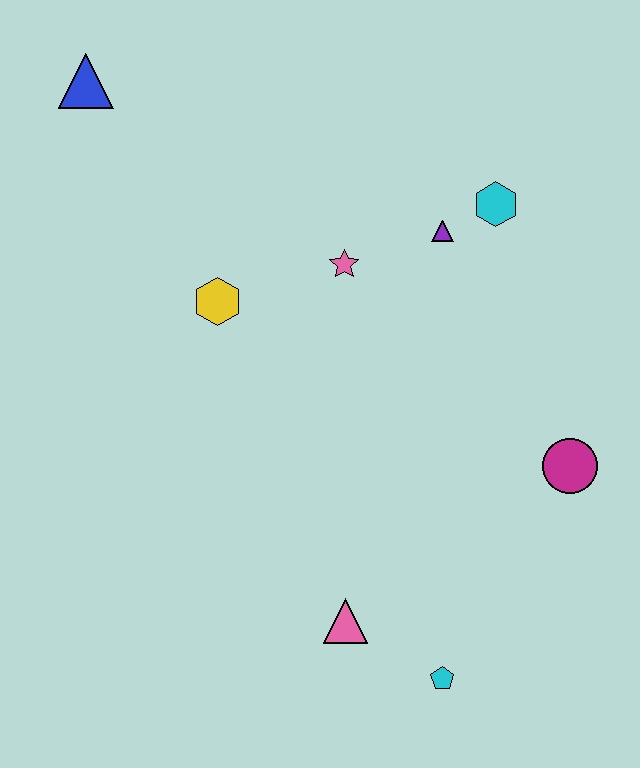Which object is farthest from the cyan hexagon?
The cyan pentagon is farthest from the cyan hexagon.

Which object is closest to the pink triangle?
The cyan pentagon is closest to the pink triangle.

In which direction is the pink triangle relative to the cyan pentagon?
The pink triangle is to the left of the cyan pentagon.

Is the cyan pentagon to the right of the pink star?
Yes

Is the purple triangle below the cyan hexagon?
Yes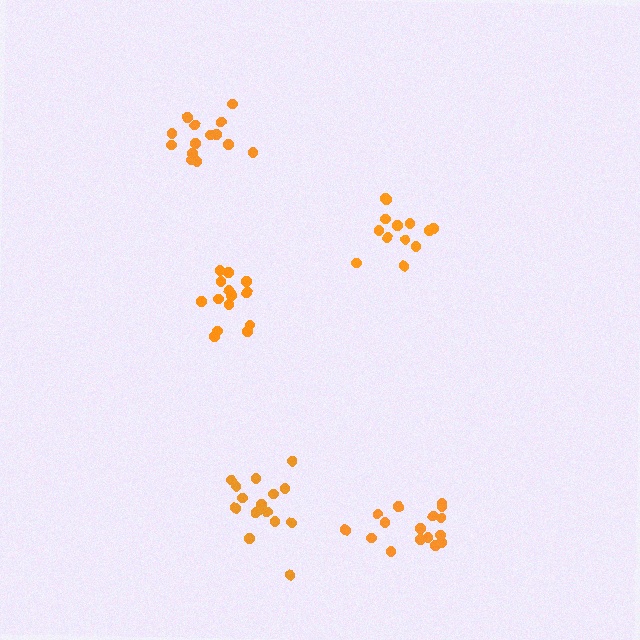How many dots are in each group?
Group 1: 16 dots, Group 2: 13 dots, Group 3: 14 dots, Group 4: 16 dots, Group 5: 15 dots (74 total).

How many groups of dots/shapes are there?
There are 5 groups.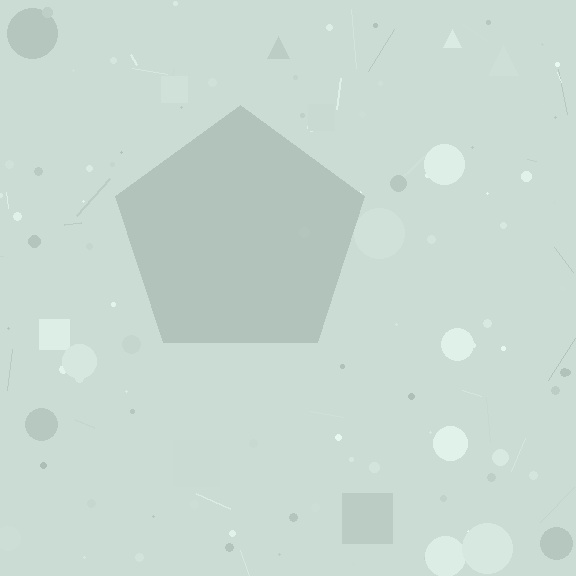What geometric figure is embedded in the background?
A pentagon is embedded in the background.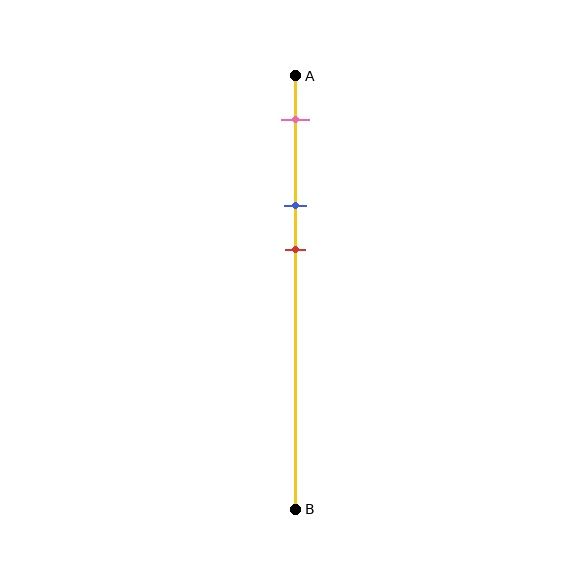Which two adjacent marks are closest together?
The blue and red marks are the closest adjacent pair.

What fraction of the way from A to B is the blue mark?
The blue mark is approximately 30% (0.3) of the way from A to B.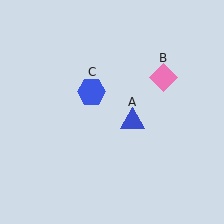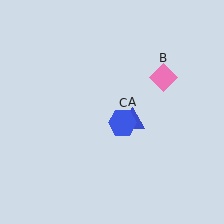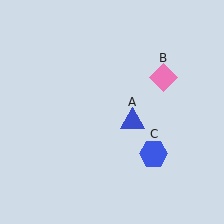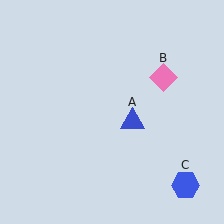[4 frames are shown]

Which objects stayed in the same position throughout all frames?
Blue triangle (object A) and pink diamond (object B) remained stationary.